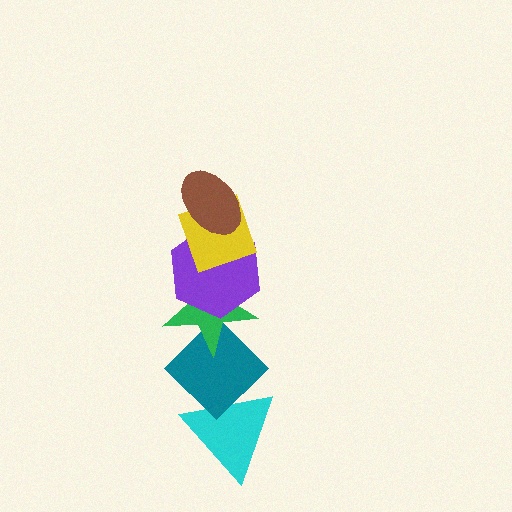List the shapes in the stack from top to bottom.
From top to bottom: the brown ellipse, the yellow diamond, the purple hexagon, the green star, the teal diamond, the cyan triangle.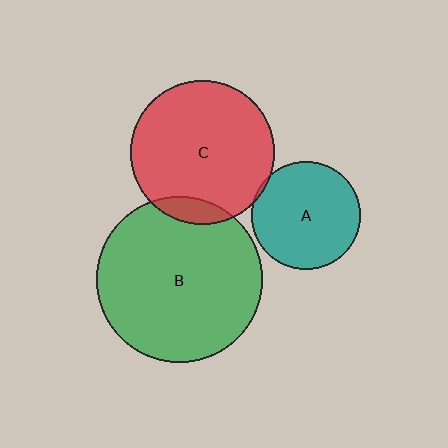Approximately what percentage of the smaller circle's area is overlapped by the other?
Approximately 10%.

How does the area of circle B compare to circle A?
Approximately 2.3 times.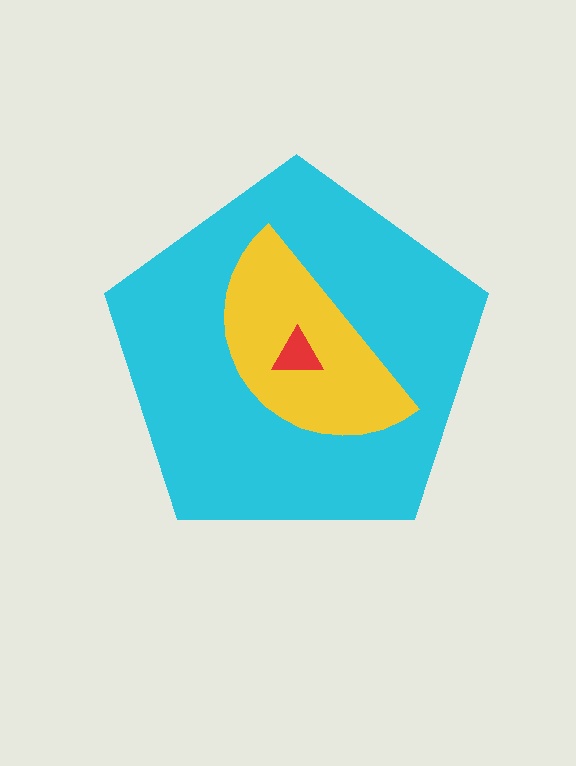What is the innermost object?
The red triangle.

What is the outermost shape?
The cyan pentagon.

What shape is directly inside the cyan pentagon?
The yellow semicircle.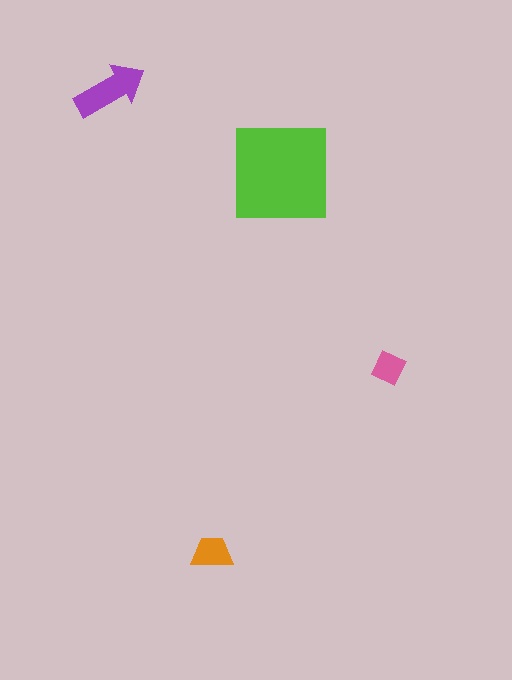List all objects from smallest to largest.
The pink diamond, the orange trapezoid, the purple arrow, the lime square.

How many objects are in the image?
There are 4 objects in the image.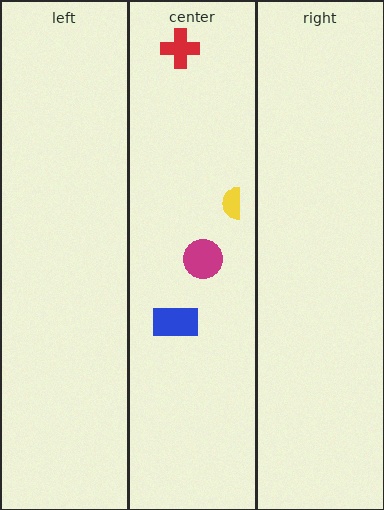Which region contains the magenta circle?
The center region.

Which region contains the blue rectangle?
The center region.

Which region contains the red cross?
The center region.